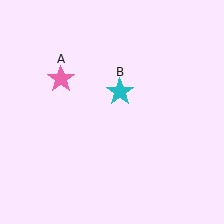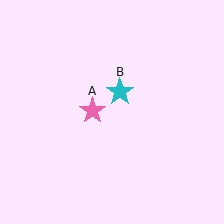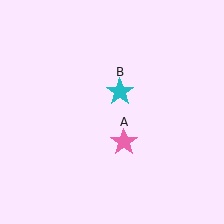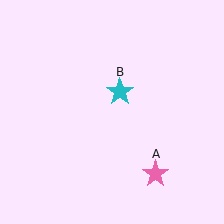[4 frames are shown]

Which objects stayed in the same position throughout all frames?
Cyan star (object B) remained stationary.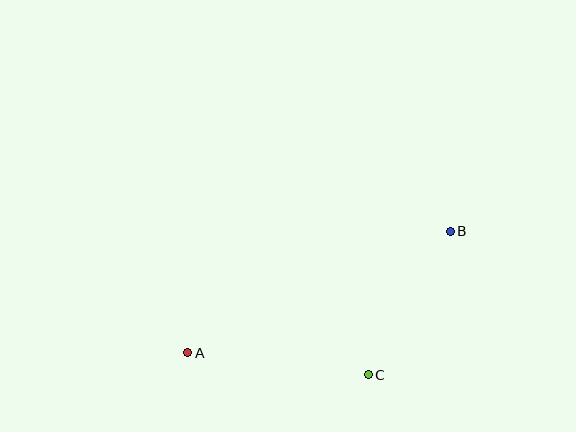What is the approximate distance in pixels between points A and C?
The distance between A and C is approximately 182 pixels.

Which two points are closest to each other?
Points B and C are closest to each other.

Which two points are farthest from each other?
Points A and B are farthest from each other.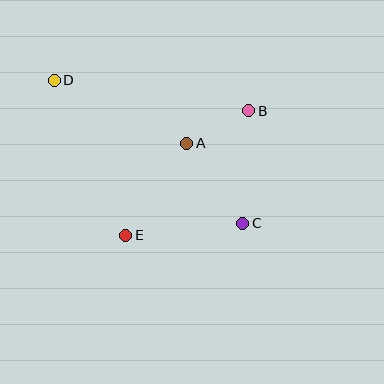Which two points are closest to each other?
Points A and B are closest to each other.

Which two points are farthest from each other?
Points C and D are farthest from each other.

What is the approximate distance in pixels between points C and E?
The distance between C and E is approximately 117 pixels.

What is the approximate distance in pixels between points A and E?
The distance between A and E is approximately 110 pixels.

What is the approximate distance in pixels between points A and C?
The distance between A and C is approximately 98 pixels.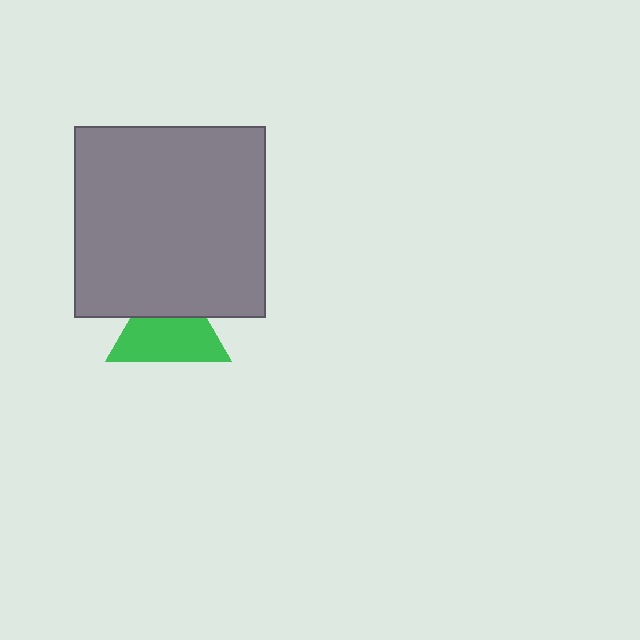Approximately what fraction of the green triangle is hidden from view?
Roughly 36% of the green triangle is hidden behind the gray square.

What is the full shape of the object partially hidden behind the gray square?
The partially hidden object is a green triangle.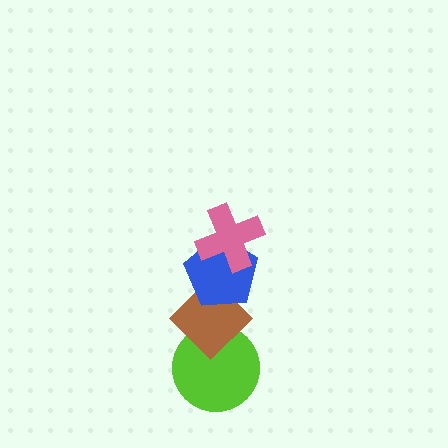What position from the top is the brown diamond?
The brown diamond is 3rd from the top.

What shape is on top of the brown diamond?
The blue pentagon is on top of the brown diamond.